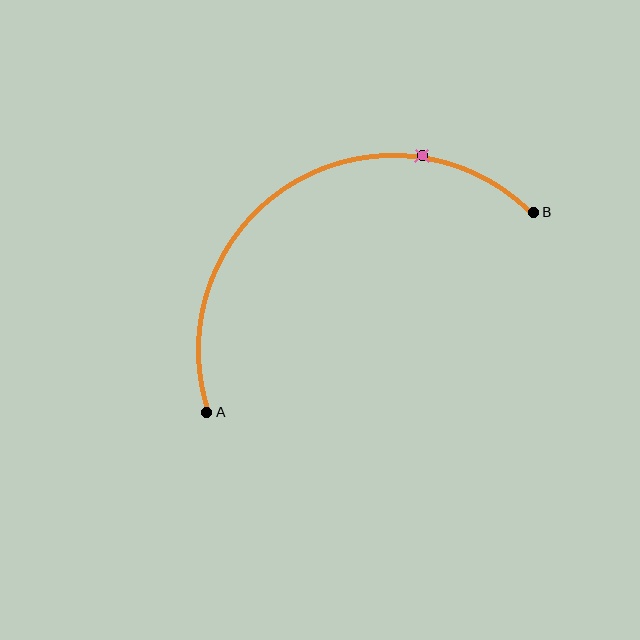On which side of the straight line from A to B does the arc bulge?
The arc bulges above the straight line connecting A and B.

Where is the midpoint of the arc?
The arc midpoint is the point on the curve farthest from the straight line joining A and B. It sits above that line.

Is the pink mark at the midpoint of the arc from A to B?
No. The pink mark lies on the arc but is closer to endpoint B. The arc midpoint would be at the point on the curve equidistant along the arc from both A and B.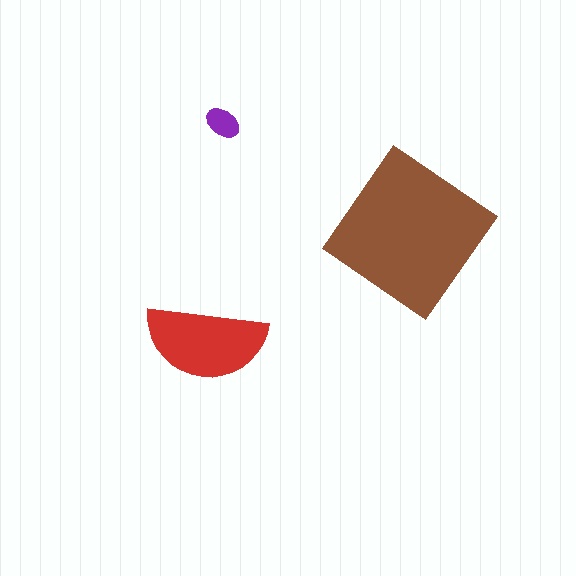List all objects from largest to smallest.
The brown diamond, the red semicircle, the purple ellipse.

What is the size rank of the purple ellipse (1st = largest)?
3rd.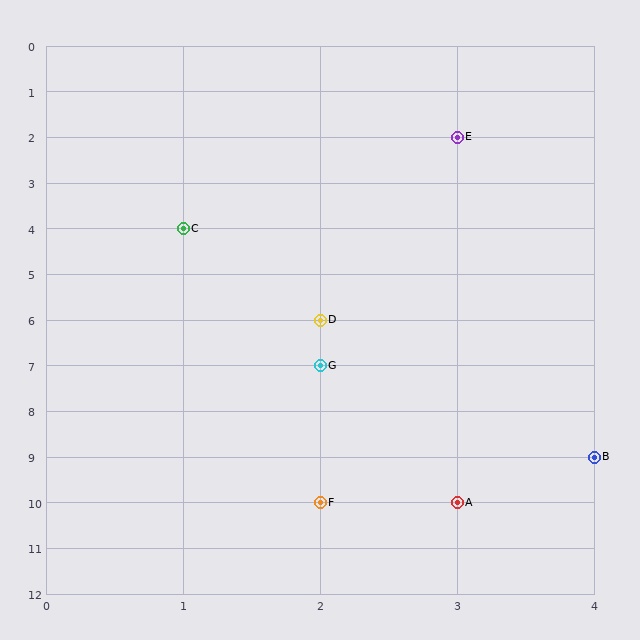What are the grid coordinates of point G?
Point G is at grid coordinates (2, 7).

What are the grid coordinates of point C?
Point C is at grid coordinates (1, 4).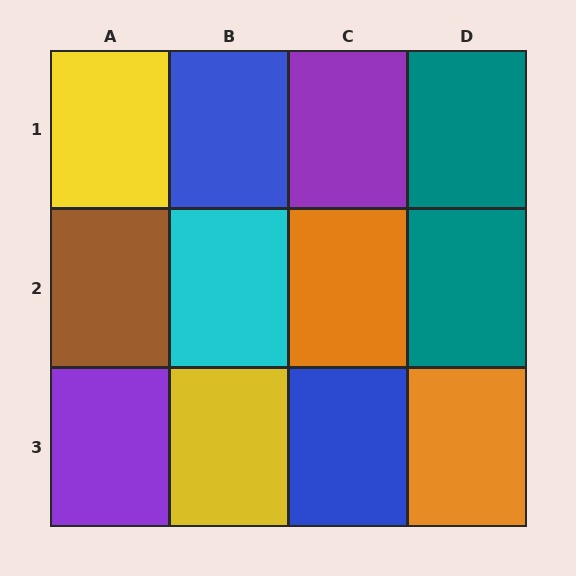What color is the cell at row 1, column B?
Blue.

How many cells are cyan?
1 cell is cyan.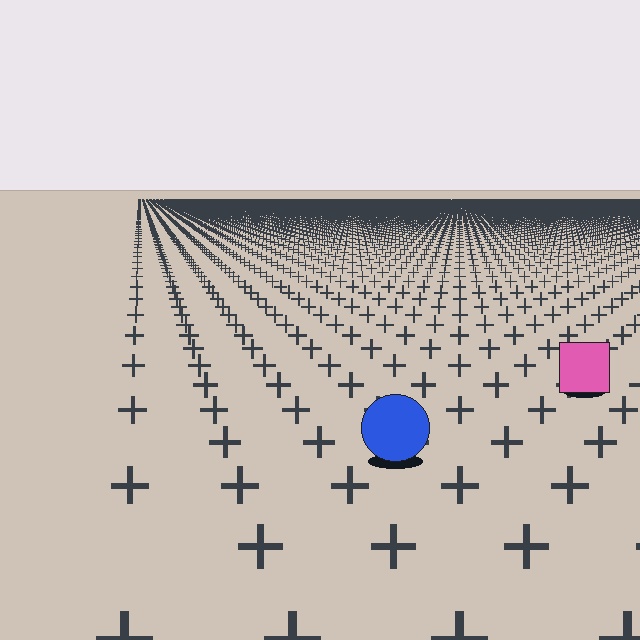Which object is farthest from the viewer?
The pink square is farthest from the viewer. It appears smaller and the ground texture around it is denser.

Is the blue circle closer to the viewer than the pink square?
Yes. The blue circle is closer — you can tell from the texture gradient: the ground texture is coarser near it.